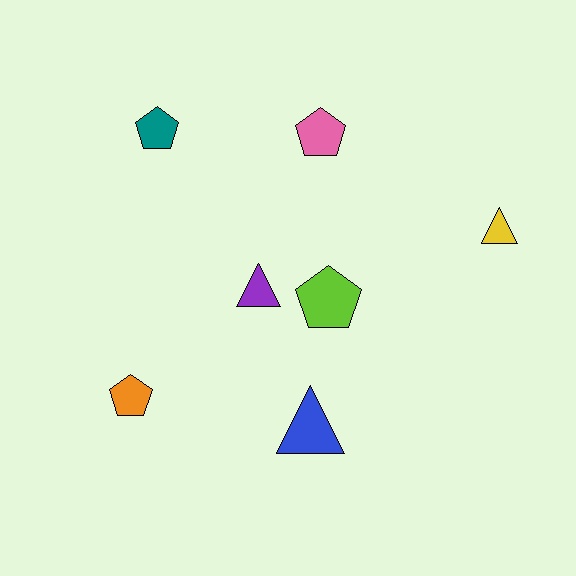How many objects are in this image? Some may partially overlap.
There are 7 objects.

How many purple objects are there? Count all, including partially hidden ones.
There is 1 purple object.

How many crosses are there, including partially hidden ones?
There are no crosses.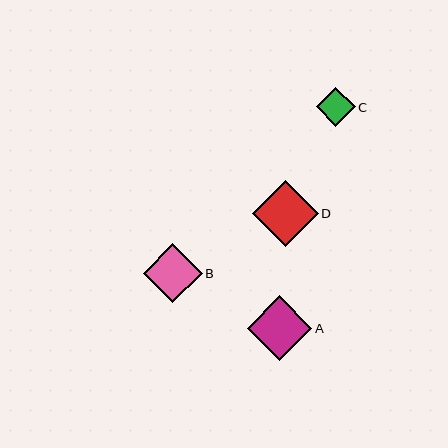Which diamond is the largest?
Diamond D is the largest with a size of approximately 66 pixels.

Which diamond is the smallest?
Diamond C is the smallest with a size of approximately 39 pixels.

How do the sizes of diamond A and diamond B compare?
Diamond A and diamond B are approximately the same size.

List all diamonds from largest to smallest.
From largest to smallest: D, A, B, C.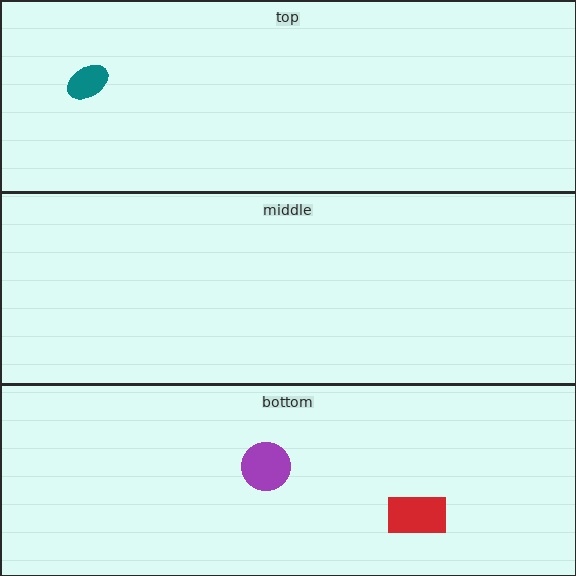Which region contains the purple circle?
The bottom region.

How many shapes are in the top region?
1.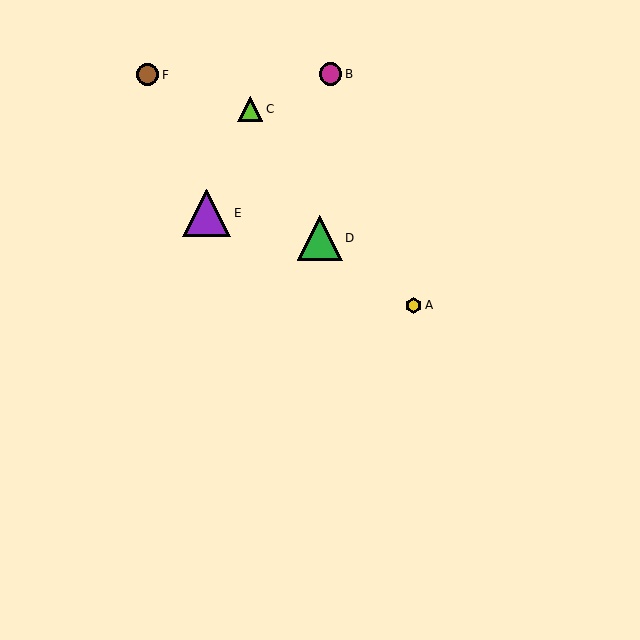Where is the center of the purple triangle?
The center of the purple triangle is at (207, 213).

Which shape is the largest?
The purple triangle (labeled E) is the largest.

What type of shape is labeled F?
Shape F is a brown circle.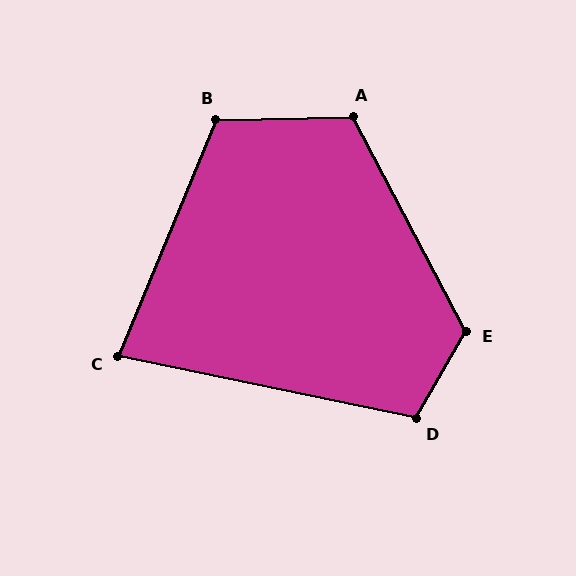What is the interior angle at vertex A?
Approximately 117 degrees (obtuse).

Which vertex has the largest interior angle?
E, at approximately 123 degrees.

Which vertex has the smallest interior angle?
C, at approximately 79 degrees.